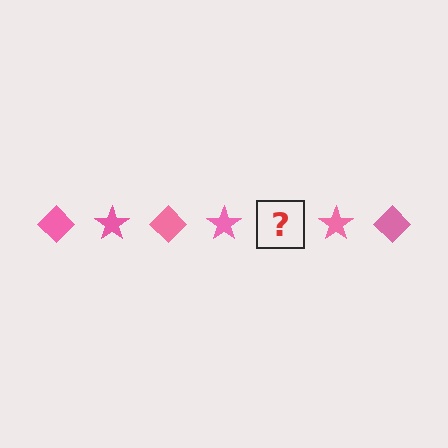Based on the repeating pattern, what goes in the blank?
The blank should be a pink diamond.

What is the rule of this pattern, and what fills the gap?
The rule is that the pattern cycles through diamond, star shapes in pink. The gap should be filled with a pink diamond.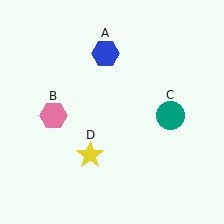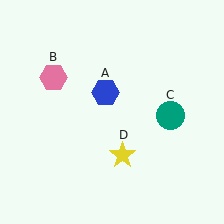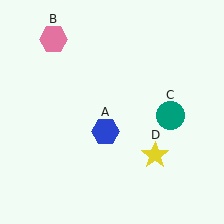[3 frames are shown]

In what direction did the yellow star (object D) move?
The yellow star (object D) moved right.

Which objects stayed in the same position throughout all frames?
Teal circle (object C) remained stationary.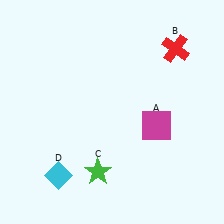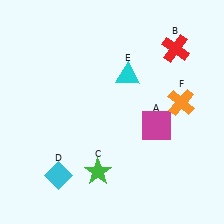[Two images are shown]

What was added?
A cyan triangle (E), an orange cross (F) were added in Image 2.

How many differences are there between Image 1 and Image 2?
There are 2 differences between the two images.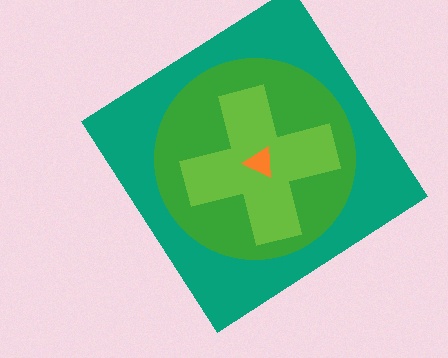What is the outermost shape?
The teal diamond.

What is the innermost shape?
The orange triangle.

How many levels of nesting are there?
4.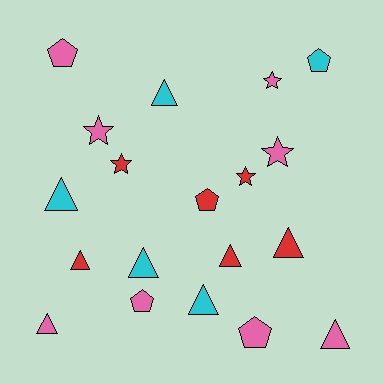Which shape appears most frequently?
Triangle, with 9 objects.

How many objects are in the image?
There are 19 objects.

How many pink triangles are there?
There are 2 pink triangles.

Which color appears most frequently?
Pink, with 8 objects.